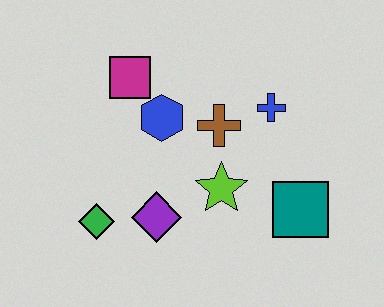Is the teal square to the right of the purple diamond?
Yes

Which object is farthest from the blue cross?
The green diamond is farthest from the blue cross.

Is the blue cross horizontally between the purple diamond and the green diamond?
No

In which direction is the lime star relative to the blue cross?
The lime star is below the blue cross.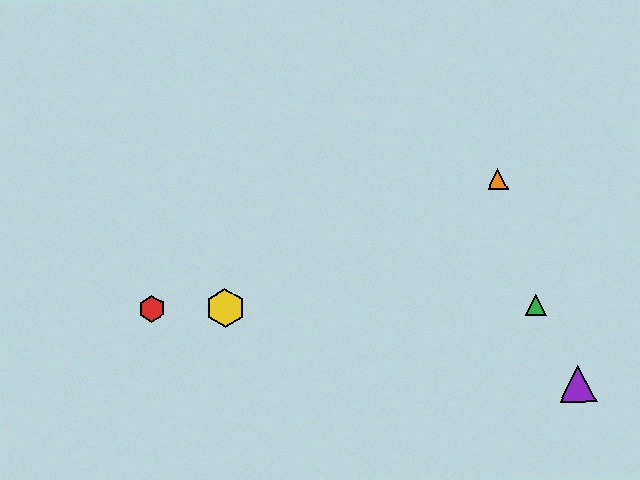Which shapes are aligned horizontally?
The red hexagon, the blue hexagon, the green triangle, the yellow hexagon are aligned horizontally.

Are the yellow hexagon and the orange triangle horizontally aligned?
No, the yellow hexagon is at y≈308 and the orange triangle is at y≈179.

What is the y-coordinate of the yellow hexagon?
The yellow hexagon is at y≈308.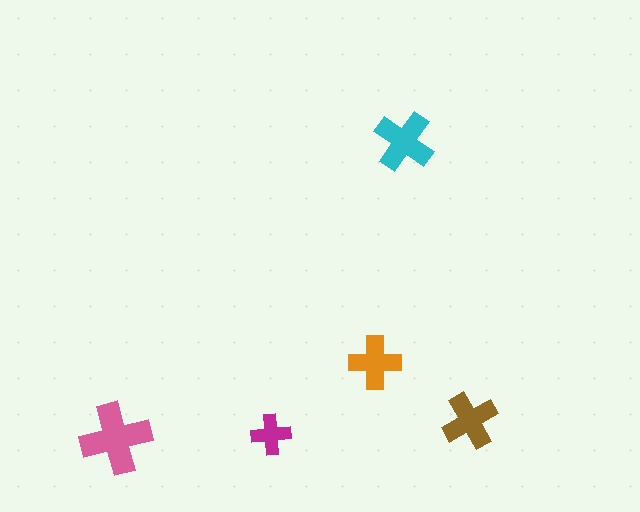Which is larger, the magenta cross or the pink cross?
The pink one.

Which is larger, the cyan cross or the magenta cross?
The cyan one.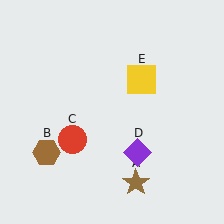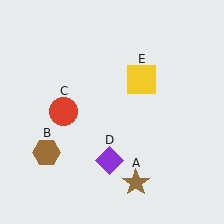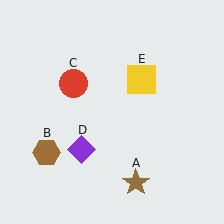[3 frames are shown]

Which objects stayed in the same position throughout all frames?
Brown star (object A) and brown hexagon (object B) and yellow square (object E) remained stationary.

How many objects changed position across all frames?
2 objects changed position: red circle (object C), purple diamond (object D).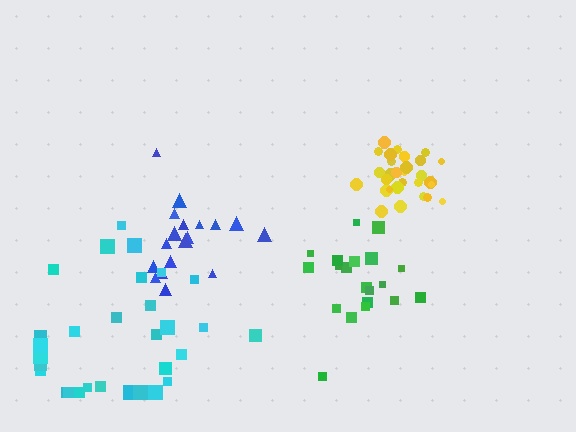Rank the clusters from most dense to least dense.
yellow, green, blue, cyan.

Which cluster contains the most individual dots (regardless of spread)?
Cyan (31).